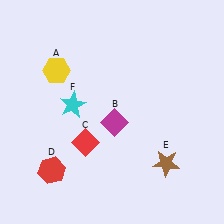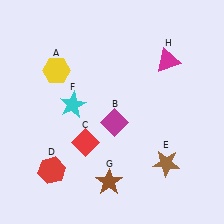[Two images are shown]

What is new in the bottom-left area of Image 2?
A brown star (G) was added in the bottom-left area of Image 2.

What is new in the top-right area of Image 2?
A magenta triangle (H) was added in the top-right area of Image 2.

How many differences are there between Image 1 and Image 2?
There are 2 differences between the two images.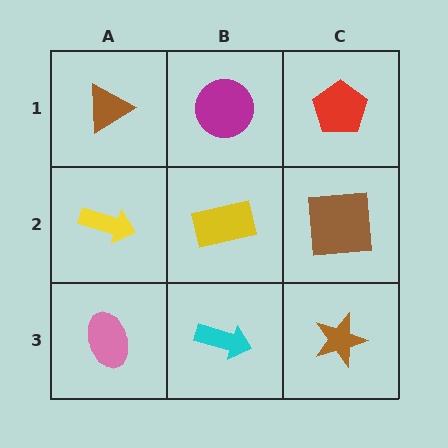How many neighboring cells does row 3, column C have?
2.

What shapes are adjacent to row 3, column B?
A yellow rectangle (row 2, column B), a pink ellipse (row 3, column A), a brown star (row 3, column C).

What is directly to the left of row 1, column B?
A brown triangle.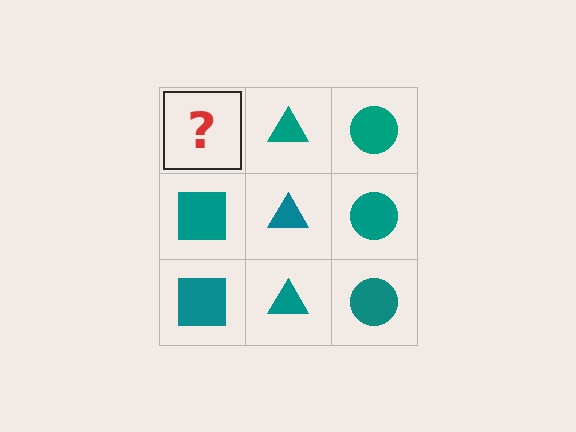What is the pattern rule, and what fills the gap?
The rule is that each column has a consistent shape. The gap should be filled with a teal square.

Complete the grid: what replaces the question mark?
The question mark should be replaced with a teal square.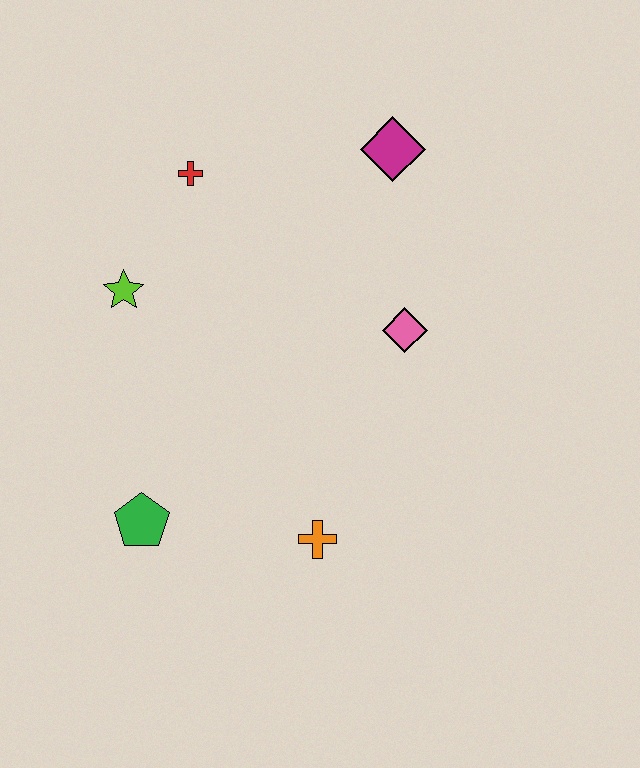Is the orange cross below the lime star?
Yes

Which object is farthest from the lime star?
The orange cross is farthest from the lime star.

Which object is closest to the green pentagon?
The orange cross is closest to the green pentagon.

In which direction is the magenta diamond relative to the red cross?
The magenta diamond is to the right of the red cross.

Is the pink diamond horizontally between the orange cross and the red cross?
No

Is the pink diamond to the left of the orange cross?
No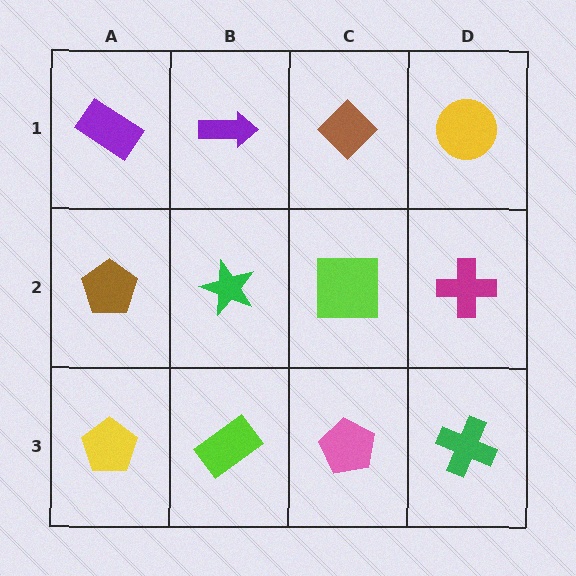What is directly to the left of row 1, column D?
A brown diamond.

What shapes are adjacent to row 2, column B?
A purple arrow (row 1, column B), a lime rectangle (row 3, column B), a brown pentagon (row 2, column A), a lime square (row 2, column C).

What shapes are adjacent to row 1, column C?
A lime square (row 2, column C), a purple arrow (row 1, column B), a yellow circle (row 1, column D).